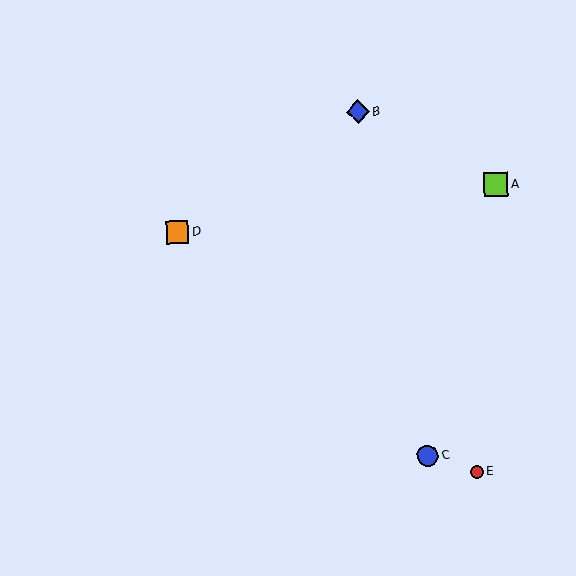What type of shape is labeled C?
Shape C is a blue circle.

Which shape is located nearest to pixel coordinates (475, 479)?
The red circle (labeled E) at (477, 472) is nearest to that location.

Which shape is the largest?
The lime square (labeled A) is the largest.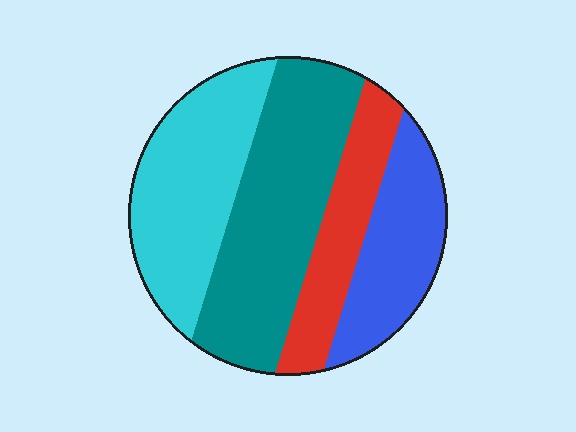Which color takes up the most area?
Teal, at roughly 35%.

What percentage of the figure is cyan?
Cyan takes up between a quarter and a half of the figure.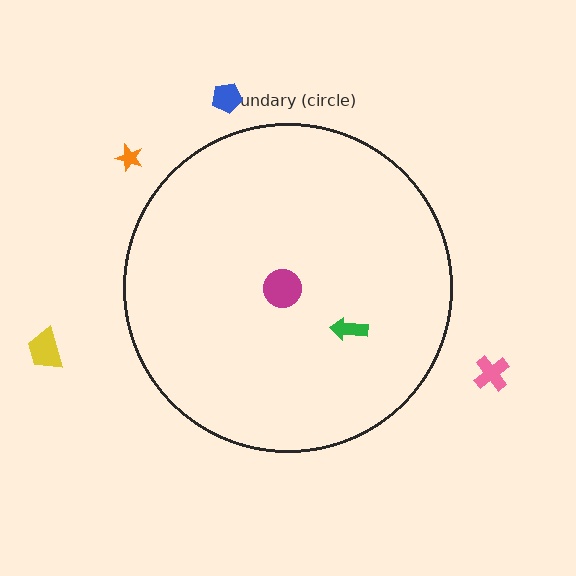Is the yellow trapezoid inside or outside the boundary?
Outside.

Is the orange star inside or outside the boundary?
Outside.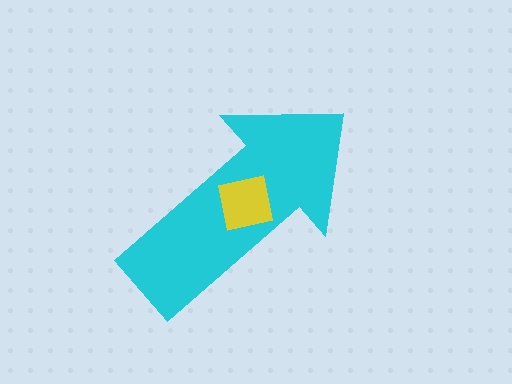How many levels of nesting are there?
2.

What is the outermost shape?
The cyan arrow.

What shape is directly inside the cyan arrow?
The yellow square.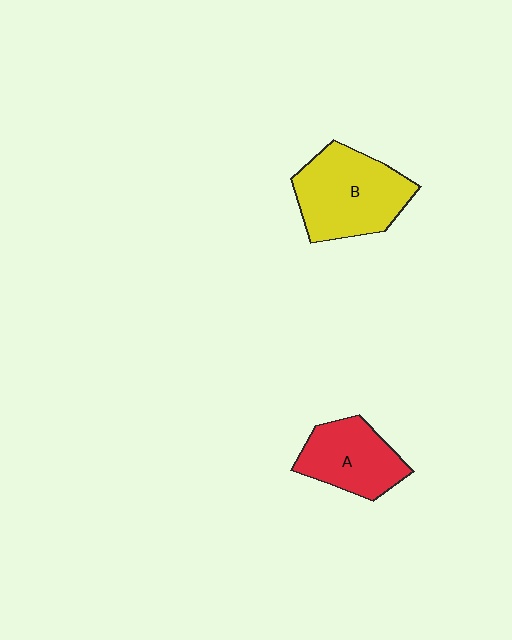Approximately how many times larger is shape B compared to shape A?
Approximately 1.4 times.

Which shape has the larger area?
Shape B (yellow).